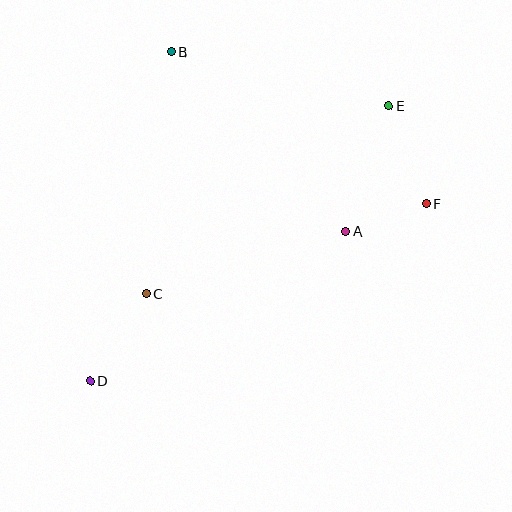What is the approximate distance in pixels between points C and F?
The distance between C and F is approximately 295 pixels.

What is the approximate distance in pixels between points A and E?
The distance between A and E is approximately 133 pixels.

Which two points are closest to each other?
Points A and F are closest to each other.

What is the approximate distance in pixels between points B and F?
The distance between B and F is approximately 297 pixels.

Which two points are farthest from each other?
Points D and E are farthest from each other.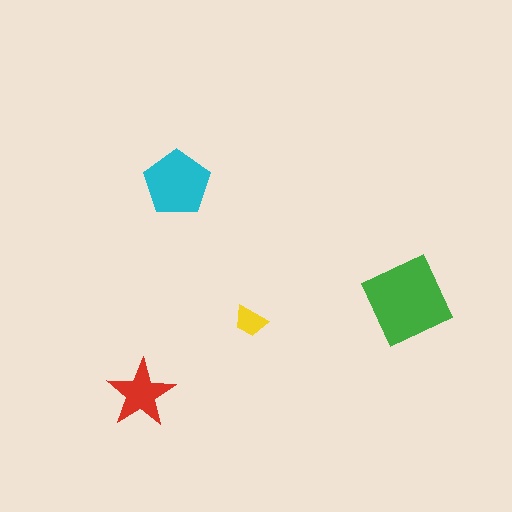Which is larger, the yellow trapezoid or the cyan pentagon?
The cyan pentagon.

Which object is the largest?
The green square.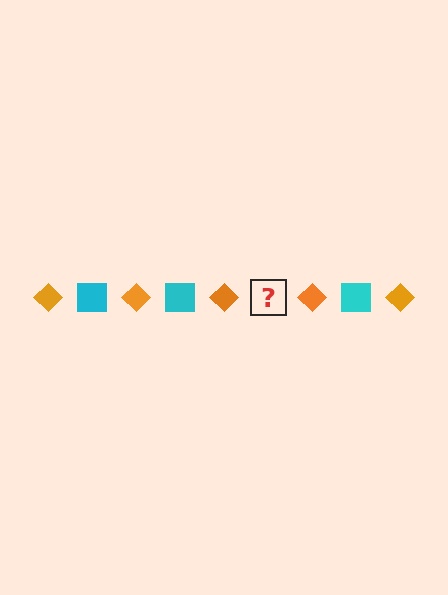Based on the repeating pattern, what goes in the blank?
The blank should be a cyan square.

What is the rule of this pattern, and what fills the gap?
The rule is that the pattern alternates between orange diamond and cyan square. The gap should be filled with a cyan square.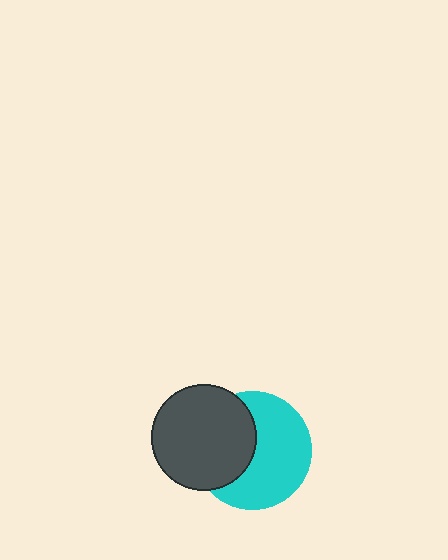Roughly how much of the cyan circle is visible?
About half of it is visible (roughly 60%).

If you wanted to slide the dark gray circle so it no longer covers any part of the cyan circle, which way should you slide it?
Slide it left — that is the most direct way to separate the two shapes.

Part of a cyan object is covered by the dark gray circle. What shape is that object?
It is a circle.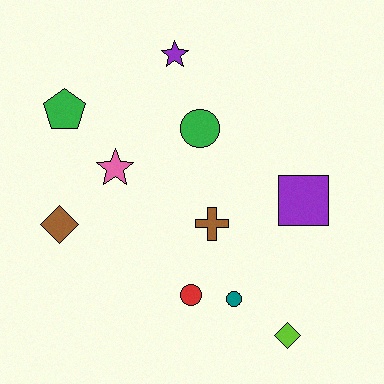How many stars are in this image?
There are 2 stars.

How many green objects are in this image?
There are 2 green objects.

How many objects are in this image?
There are 10 objects.